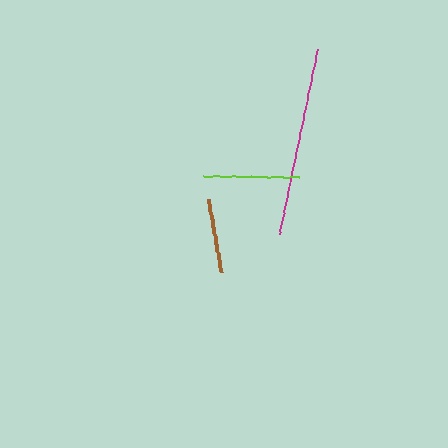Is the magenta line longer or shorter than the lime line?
The magenta line is longer than the lime line.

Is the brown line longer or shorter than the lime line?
The lime line is longer than the brown line.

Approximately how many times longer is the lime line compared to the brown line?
The lime line is approximately 1.3 times the length of the brown line.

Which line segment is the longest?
The magenta line is the longest at approximately 189 pixels.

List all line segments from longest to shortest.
From longest to shortest: magenta, lime, brown.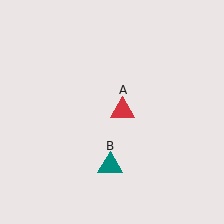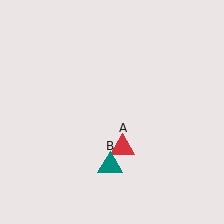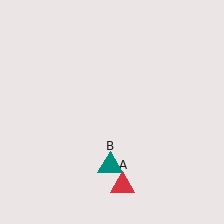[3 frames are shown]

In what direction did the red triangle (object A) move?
The red triangle (object A) moved down.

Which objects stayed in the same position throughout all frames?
Teal triangle (object B) remained stationary.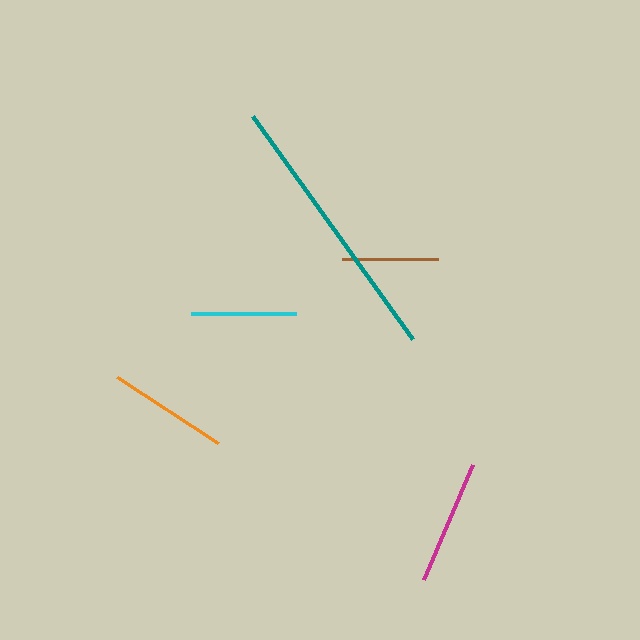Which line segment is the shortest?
The brown line is the shortest at approximately 96 pixels.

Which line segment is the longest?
The teal line is the longest at approximately 274 pixels.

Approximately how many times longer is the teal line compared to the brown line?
The teal line is approximately 2.9 times the length of the brown line.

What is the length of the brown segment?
The brown segment is approximately 96 pixels long.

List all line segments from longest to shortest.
From longest to shortest: teal, magenta, orange, cyan, brown.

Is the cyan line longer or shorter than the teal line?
The teal line is longer than the cyan line.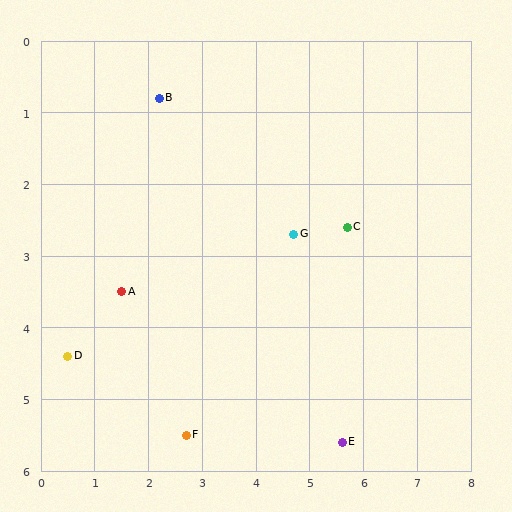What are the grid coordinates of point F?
Point F is at approximately (2.7, 5.5).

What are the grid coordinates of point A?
Point A is at approximately (1.5, 3.5).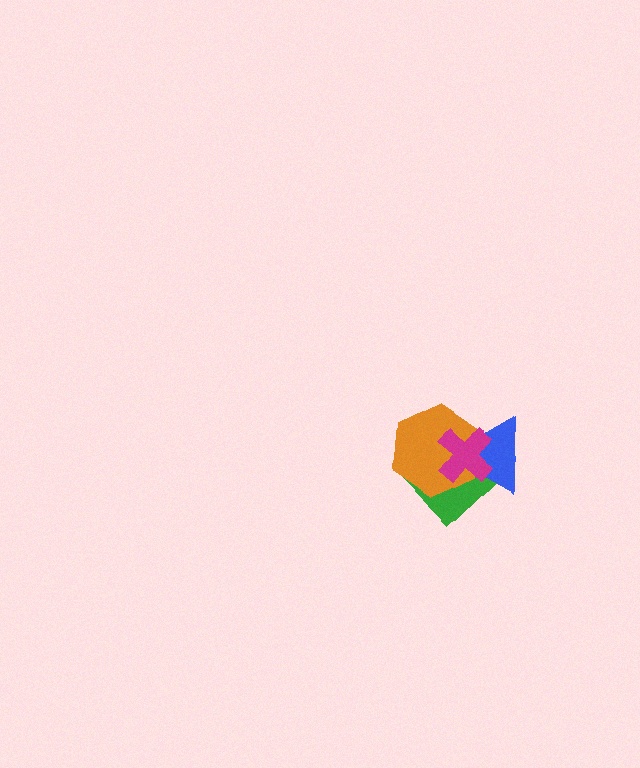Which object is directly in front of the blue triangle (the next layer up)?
The orange hexagon is directly in front of the blue triangle.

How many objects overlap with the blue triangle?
3 objects overlap with the blue triangle.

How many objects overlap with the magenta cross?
3 objects overlap with the magenta cross.